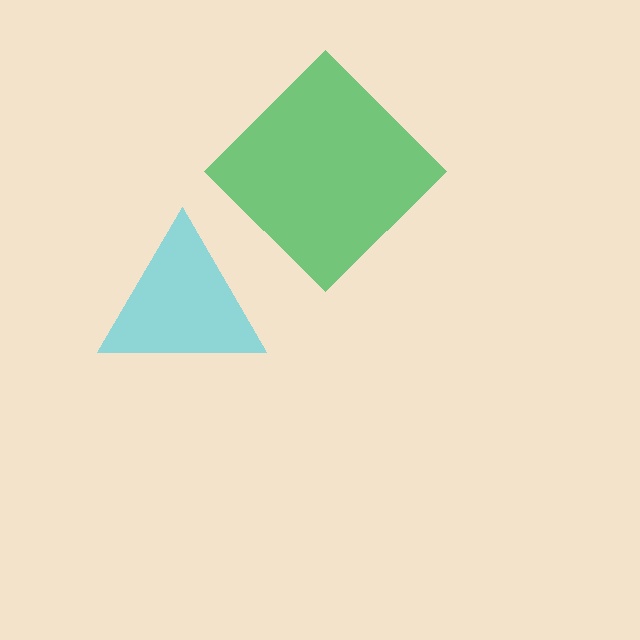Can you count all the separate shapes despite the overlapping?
Yes, there are 2 separate shapes.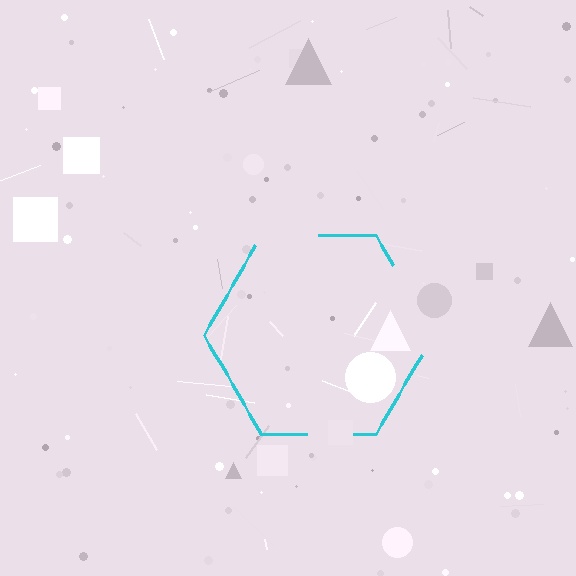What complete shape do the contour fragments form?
The contour fragments form a hexagon.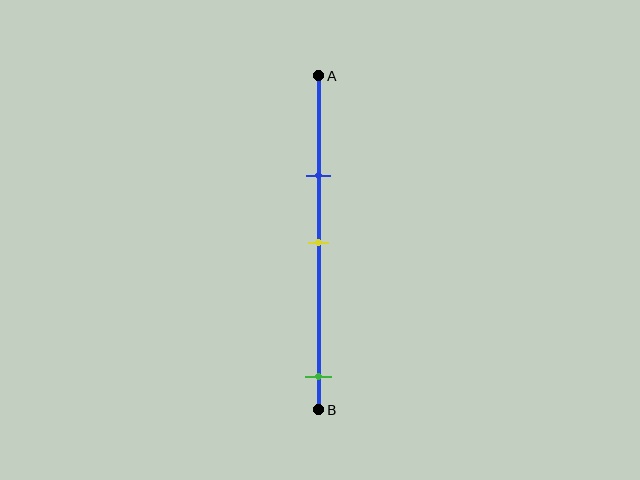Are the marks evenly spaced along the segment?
No, the marks are not evenly spaced.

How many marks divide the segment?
There are 3 marks dividing the segment.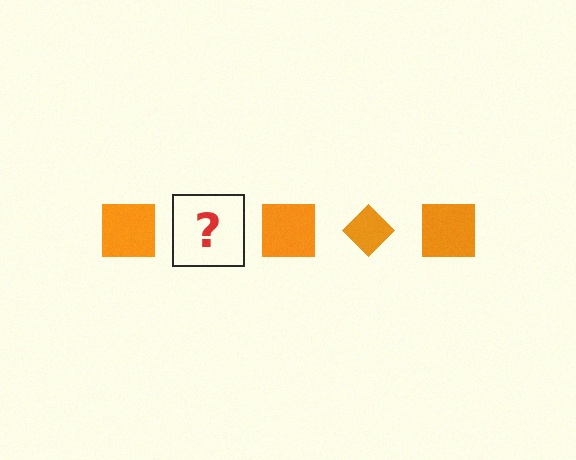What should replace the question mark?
The question mark should be replaced with an orange diamond.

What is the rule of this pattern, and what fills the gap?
The rule is that the pattern cycles through square, diamond shapes in orange. The gap should be filled with an orange diamond.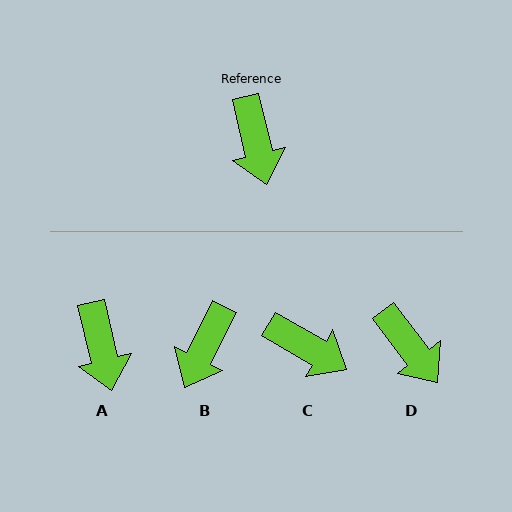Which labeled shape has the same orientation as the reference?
A.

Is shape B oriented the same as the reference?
No, it is off by about 40 degrees.